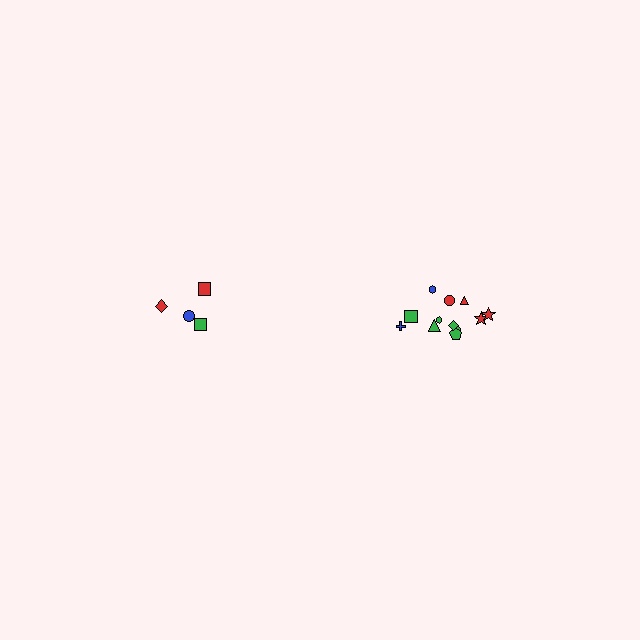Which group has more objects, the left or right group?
The right group.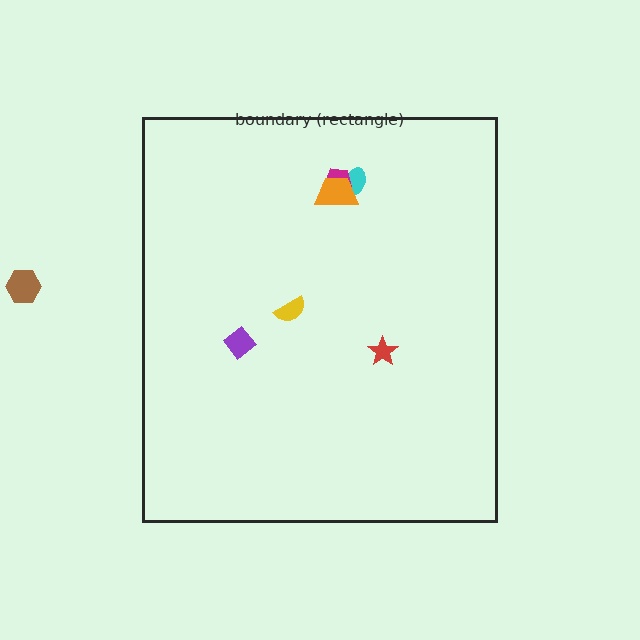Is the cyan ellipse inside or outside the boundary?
Inside.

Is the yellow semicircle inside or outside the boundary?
Inside.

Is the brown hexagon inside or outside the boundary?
Outside.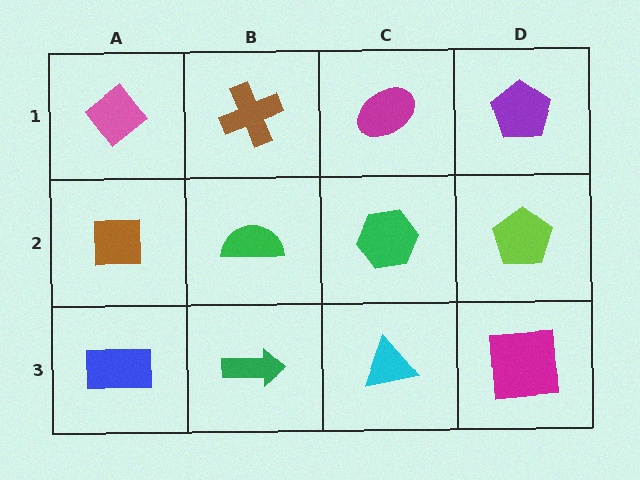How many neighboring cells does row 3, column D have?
2.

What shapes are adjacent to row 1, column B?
A green semicircle (row 2, column B), a pink diamond (row 1, column A), a magenta ellipse (row 1, column C).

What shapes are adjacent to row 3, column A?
A brown square (row 2, column A), a green arrow (row 3, column B).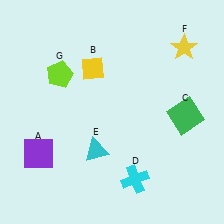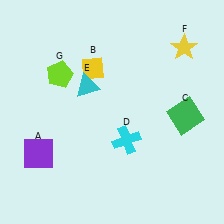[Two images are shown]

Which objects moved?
The objects that moved are: the cyan cross (D), the cyan triangle (E).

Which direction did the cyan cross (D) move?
The cyan cross (D) moved up.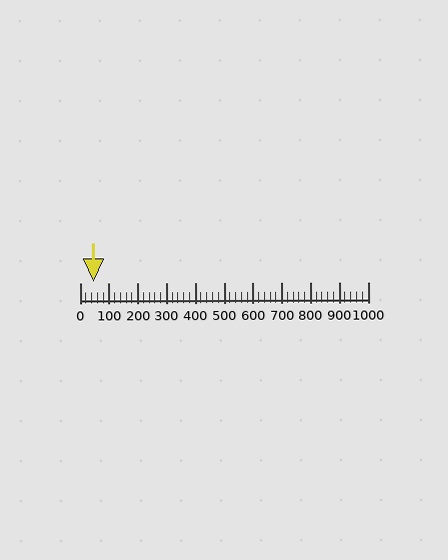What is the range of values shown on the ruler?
The ruler shows values from 0 to 1000.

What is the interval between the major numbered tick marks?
The major tick marks are spaced 100 units apart.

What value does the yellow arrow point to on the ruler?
The yellow arrow points to approximately 46.